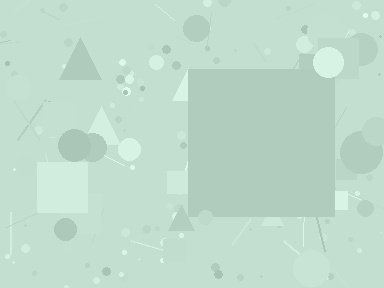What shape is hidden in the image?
A square is hidden in the image.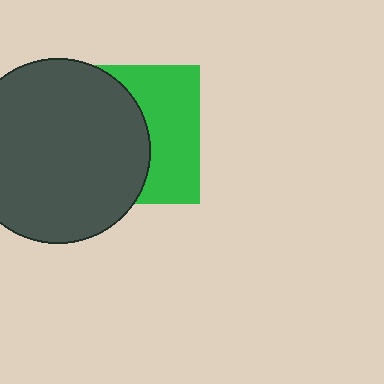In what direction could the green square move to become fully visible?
The green square could move right. That would shift it out from behind the dark gray circle entirely.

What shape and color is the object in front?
The object in front is a dark gray circle.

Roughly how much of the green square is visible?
A small part of it is visible (roughly 44%).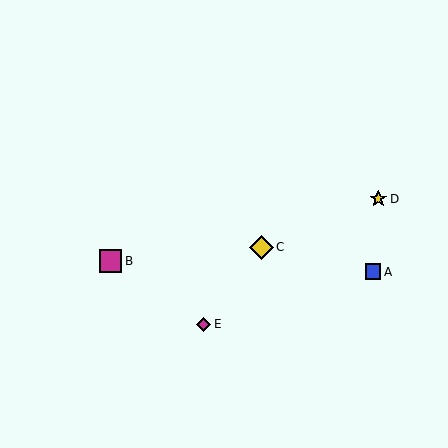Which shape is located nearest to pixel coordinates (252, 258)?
The yellow diamond (labeled C) at (262, 247) is nearest to that location.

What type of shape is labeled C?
Shape C is a yellow diamond.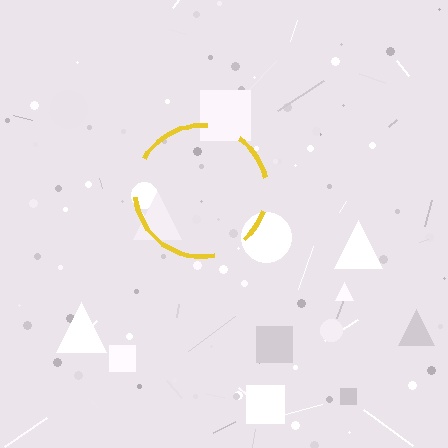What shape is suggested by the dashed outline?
The dashed outline suggests a circle.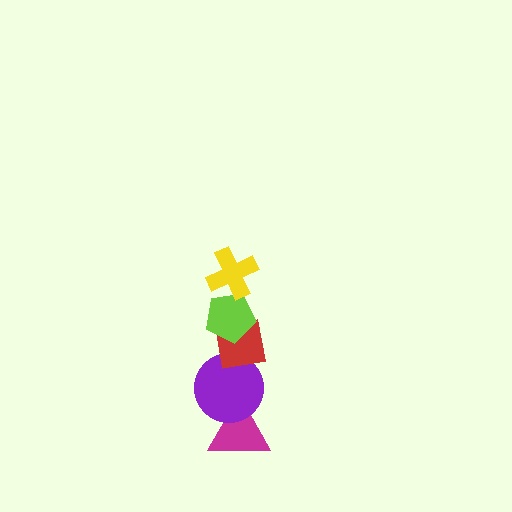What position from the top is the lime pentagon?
The lime pentagon is 2nd from the top.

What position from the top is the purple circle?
The purple circle is 4th from the top.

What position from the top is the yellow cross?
The yellow cross is 1st from the top.